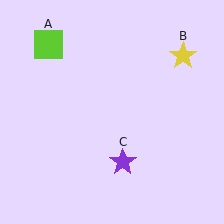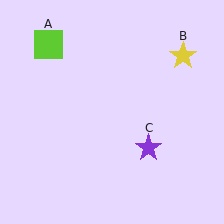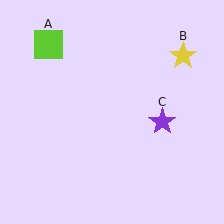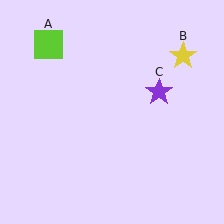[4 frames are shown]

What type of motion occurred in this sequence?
The purple star (object C) rotated counterclockwise around the center of the scene.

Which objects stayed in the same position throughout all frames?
Lime square (object A) and yellow star (object B) remained stationary.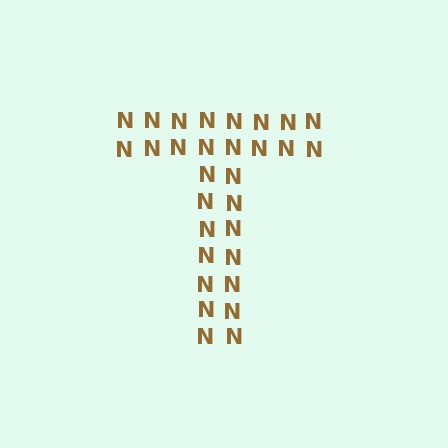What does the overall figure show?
The overall figure shows the letter T.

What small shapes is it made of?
It is made of small letter N's.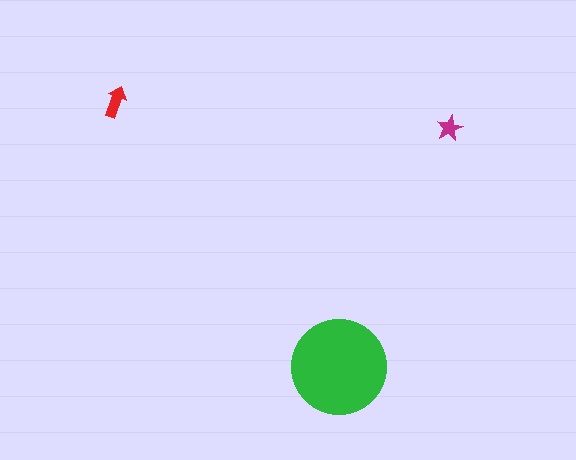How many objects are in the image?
There are 3 objects in the image.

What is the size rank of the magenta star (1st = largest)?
3rd.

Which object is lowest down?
The green circle is bottommost.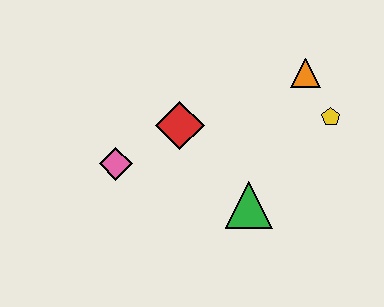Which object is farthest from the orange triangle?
The pink diamond is farthest from the orange triangle.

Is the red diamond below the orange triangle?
Yes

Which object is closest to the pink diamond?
The red diamond is closest to the pink diamond.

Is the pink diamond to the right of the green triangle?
No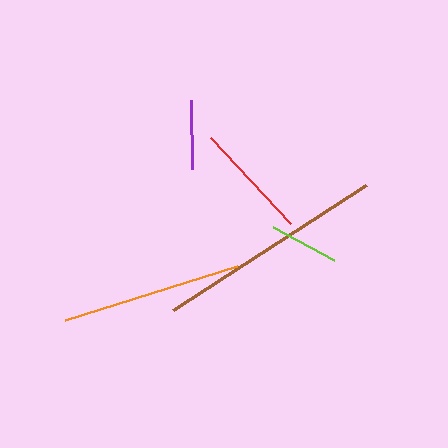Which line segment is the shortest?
The purple line is the shortest at approximately 70 pixels.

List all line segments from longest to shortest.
From longest to shortest: brown, orange, red, lime, purple.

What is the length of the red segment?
The red segment is approximately 117 pixels long.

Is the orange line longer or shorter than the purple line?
The orange line is longer than the purple line.